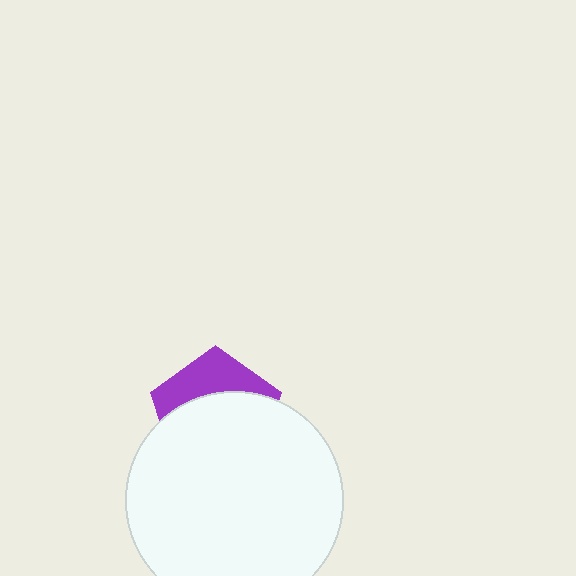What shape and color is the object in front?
The object in front is a white circle.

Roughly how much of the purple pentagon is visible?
A small part of it is visible (roughly 35%).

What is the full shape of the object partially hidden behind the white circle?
The partially hidden object is a purple pentagon.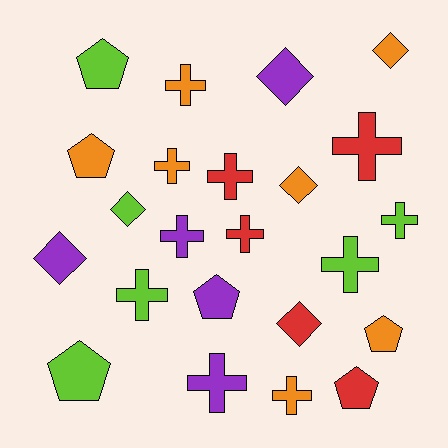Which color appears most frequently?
Orange, with 7 objects.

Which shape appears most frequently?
Cross, with 11 objects.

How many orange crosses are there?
There are 3 orange crosses.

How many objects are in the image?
There are 23 objects.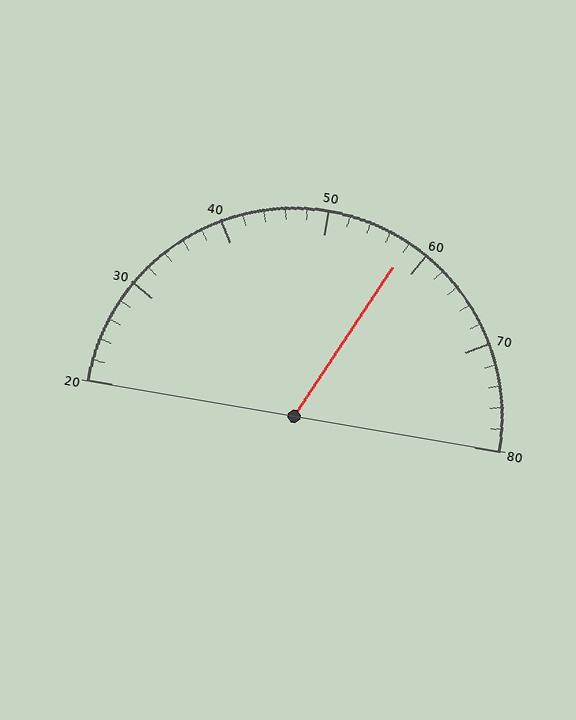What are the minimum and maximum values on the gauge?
The gauge ranges from 20 to 80.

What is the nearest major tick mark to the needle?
The nearest major tick mark is 60.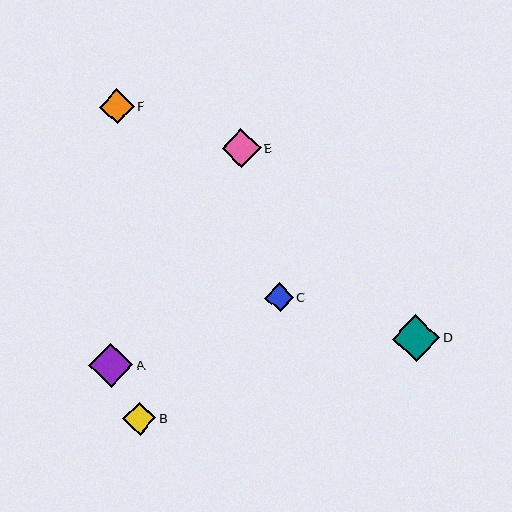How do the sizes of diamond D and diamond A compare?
Diamond D and diamond A are approximately the same size.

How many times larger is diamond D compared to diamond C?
Diamond D is approximately 1.7 times the size of diamond C.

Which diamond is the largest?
Diamond D is the largest with a size of approximately 48 pixels.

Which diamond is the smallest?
Diamond C is the smallest with a size of approximately 29 pixels.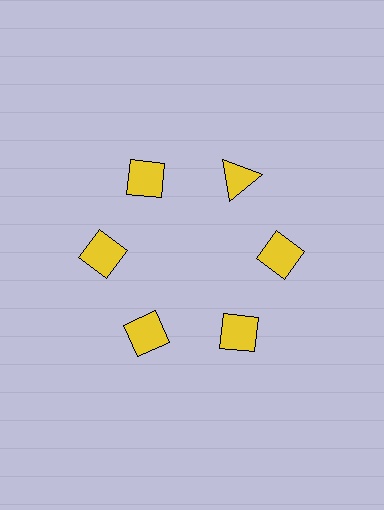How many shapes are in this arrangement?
There are 6 shapes arranged in a ring pattern.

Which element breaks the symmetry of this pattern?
The yellow triangle at roughly the 1 o'clock position breaks the symmetry. All other shapes are yellow diamonds.